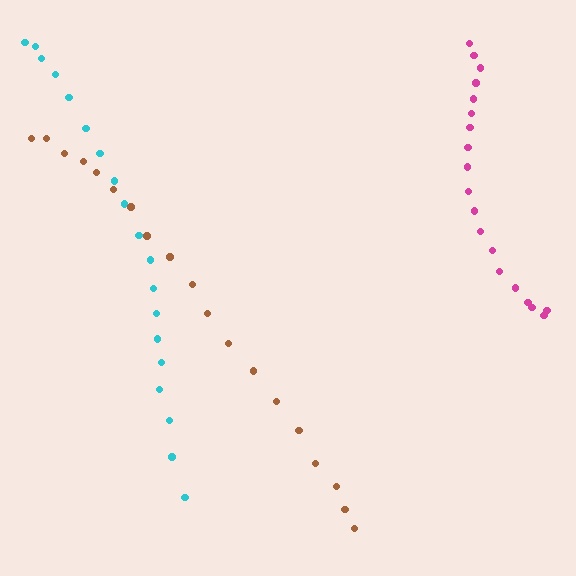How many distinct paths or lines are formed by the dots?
There are 3 distinct paths.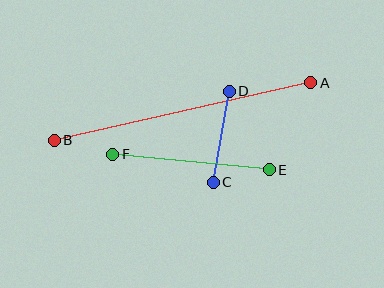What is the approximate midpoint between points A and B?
The midpoint is at approximately (182, 111) pixels.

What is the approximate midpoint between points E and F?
The midpoint is at approximately (191, 162) pixels.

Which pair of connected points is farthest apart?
Points A and B are farthest apart.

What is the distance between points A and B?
The distance is approximately 263 pixels.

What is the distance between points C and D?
The distance is approximately 92 pixels.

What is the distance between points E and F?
The distance is approximately 157 pixels.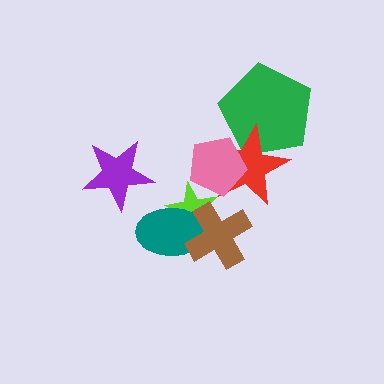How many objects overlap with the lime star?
3 objects overlap with the lime star.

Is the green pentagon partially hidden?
Yes, it is partially covered by another shape.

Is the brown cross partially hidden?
No, no other shape covers it.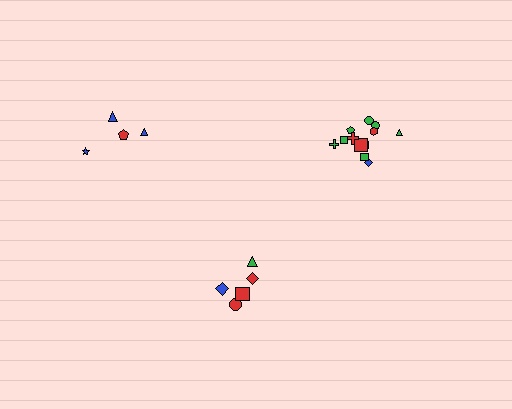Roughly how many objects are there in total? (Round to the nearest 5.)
Roughly 20 objects in total.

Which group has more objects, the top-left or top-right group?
The top-right group.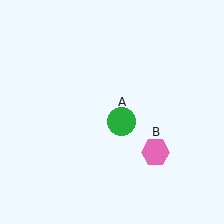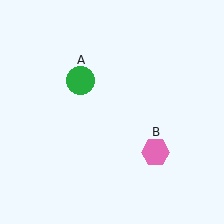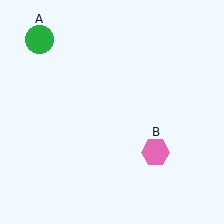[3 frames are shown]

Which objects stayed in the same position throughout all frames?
Pink hexagon (object B) remained stationary.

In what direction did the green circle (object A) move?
The green circle (object A) moved up and to the left.